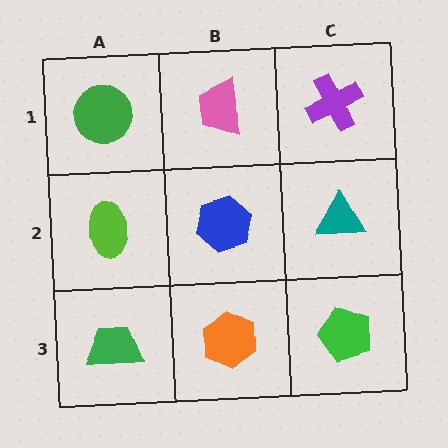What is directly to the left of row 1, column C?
A pink trapezoid.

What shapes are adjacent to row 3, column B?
A blue hexagon (row 2, column B), a green trapezoid (row 3, column A), a green pentagon (row 3, column C).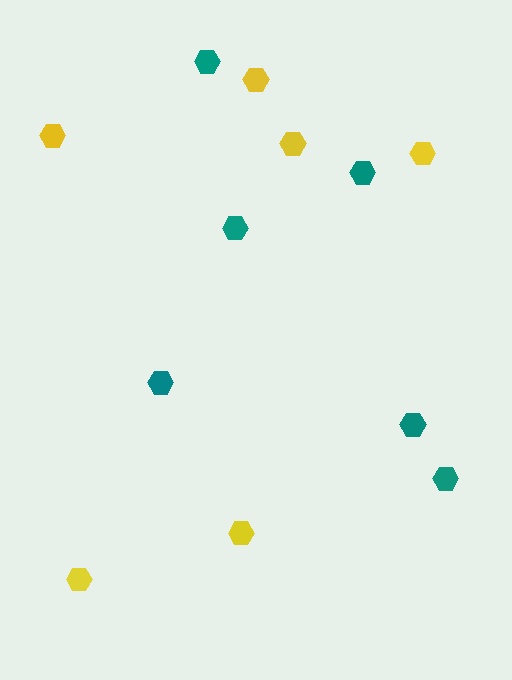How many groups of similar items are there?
There are 2 groups: one group of yellow hexagons (6) and one group of teal hexagons (6).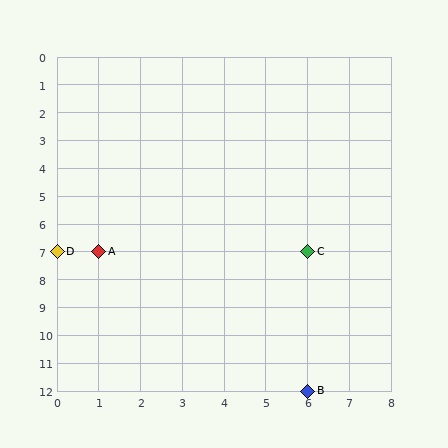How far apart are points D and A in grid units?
Points D and A are 1 column apart.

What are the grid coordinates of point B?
Point B is at grid coordinates (6, 12).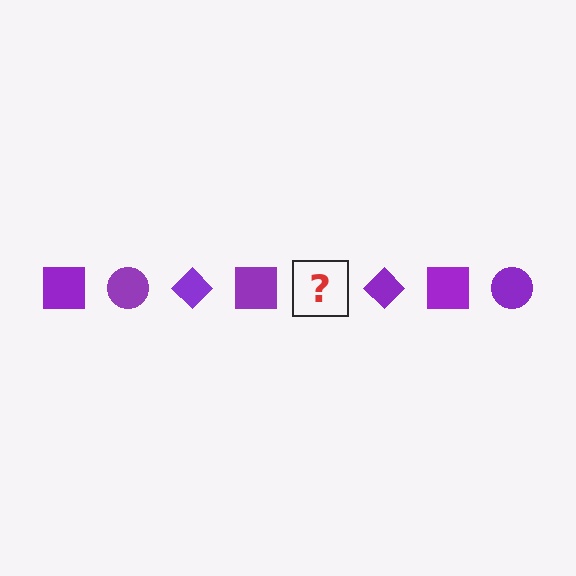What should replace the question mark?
The question mark should be replaced with a purple circle.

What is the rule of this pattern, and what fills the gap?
The rule is that the pattern cycles through square, circle, diamond shapes in purple. The gap should be filled with a purple circle.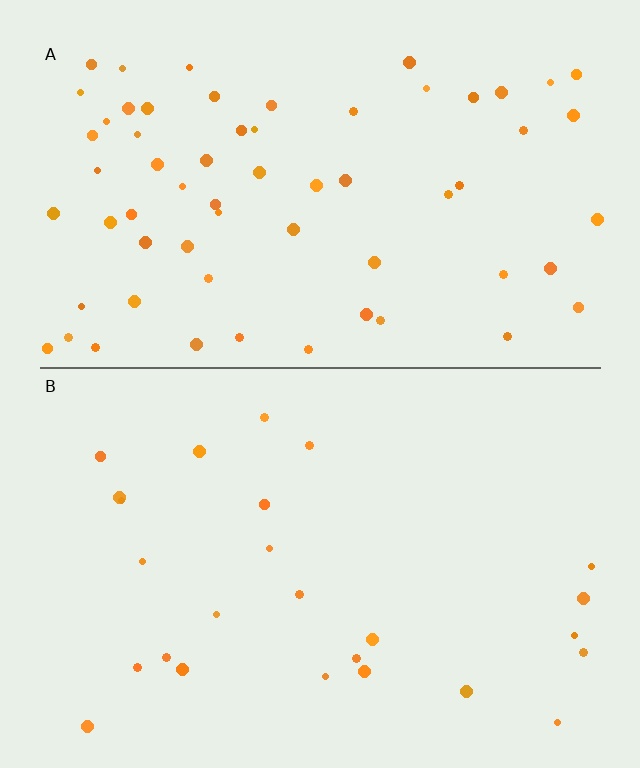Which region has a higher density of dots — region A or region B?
A (the top).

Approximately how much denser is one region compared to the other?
Approximately 2.5× — region A over region B.